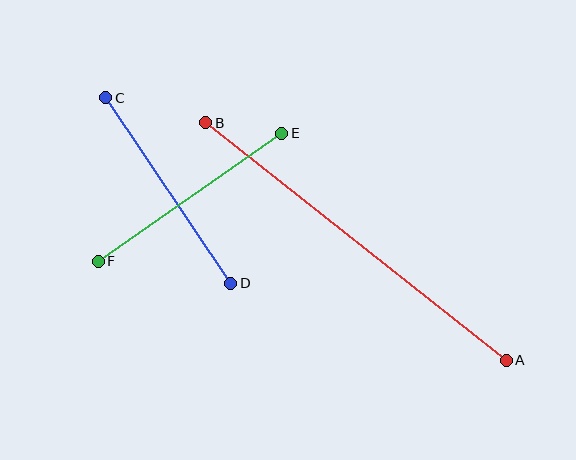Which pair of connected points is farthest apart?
Points A and B are farthest apart.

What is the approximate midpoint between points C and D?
The midpoint is at approximately (168, 190) pixels.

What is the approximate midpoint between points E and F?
The midpoint is at approximately (190, 197) pixels.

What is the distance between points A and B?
The distance is approximately 383 pixels.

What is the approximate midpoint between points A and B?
The midpoint is at approximately (356, 242) pixels.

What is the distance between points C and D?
The distance is approximately 224 pixels.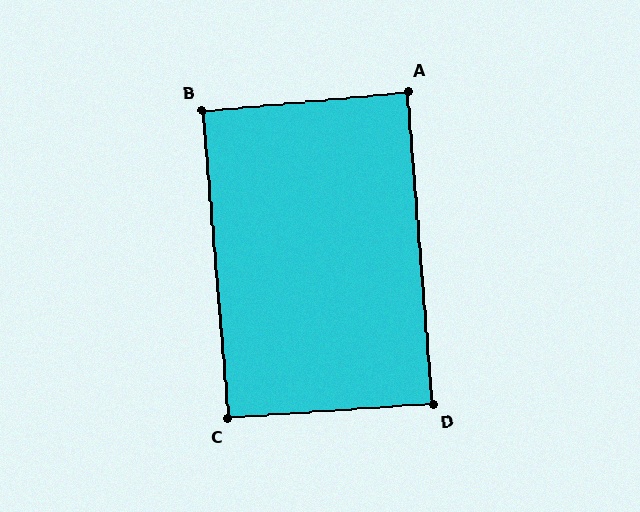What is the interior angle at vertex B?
Approximately 91 degrees (approximately right).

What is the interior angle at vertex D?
Approximately 89 degrees (approximately right).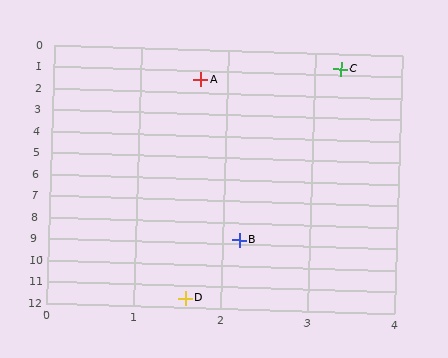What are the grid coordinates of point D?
Point D is at approximately (1.6, 11.6).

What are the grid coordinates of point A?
Point A is at approximately (1.7, 1.4).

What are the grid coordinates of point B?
Point B is at approximately (2.2, 8.8).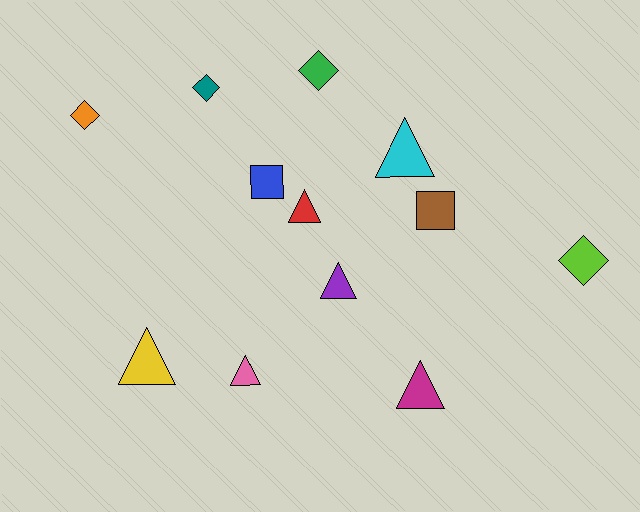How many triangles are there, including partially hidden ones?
There are 6 triangles.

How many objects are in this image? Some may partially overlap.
There are 12 objects.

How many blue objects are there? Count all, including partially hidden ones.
There is 1 blue object.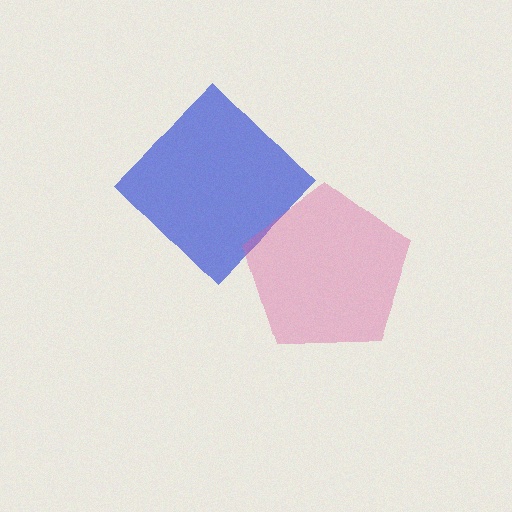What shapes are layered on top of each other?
The layered shapes are: a blue diamond, a pink pentagon.